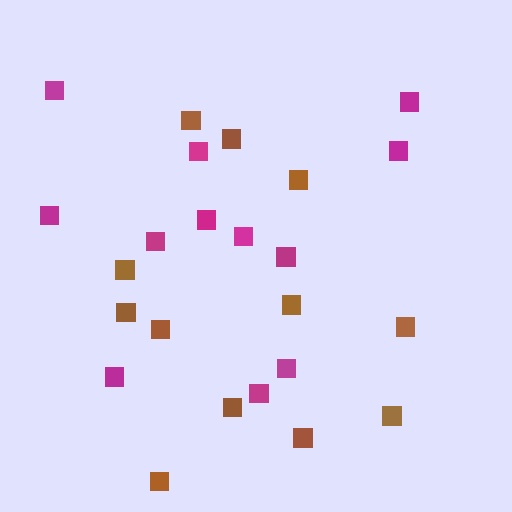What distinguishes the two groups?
There are 2 groups: one group of brown squares (12) and one group of magenta squares (12).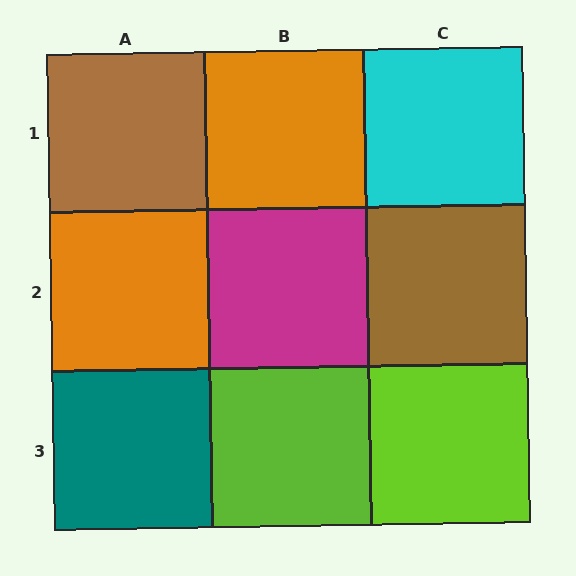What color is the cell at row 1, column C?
Cyan.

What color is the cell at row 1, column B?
Orange.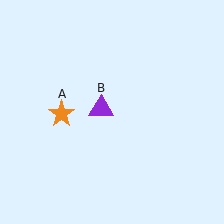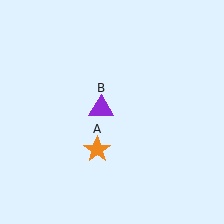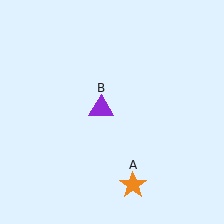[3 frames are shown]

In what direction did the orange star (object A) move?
The orange star (object A) moved down and to the right.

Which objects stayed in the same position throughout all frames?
Purple triangle (object B) remained stationary.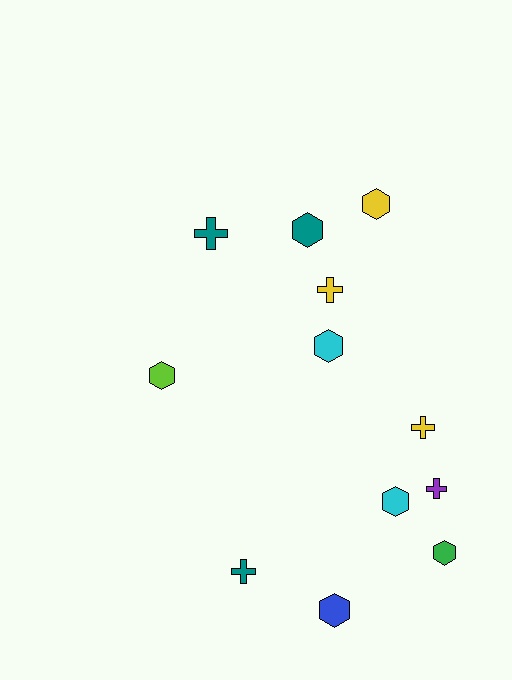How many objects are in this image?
There are 12 objects.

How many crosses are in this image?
There are 5 crosses.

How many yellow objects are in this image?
There are 3 yellow objects.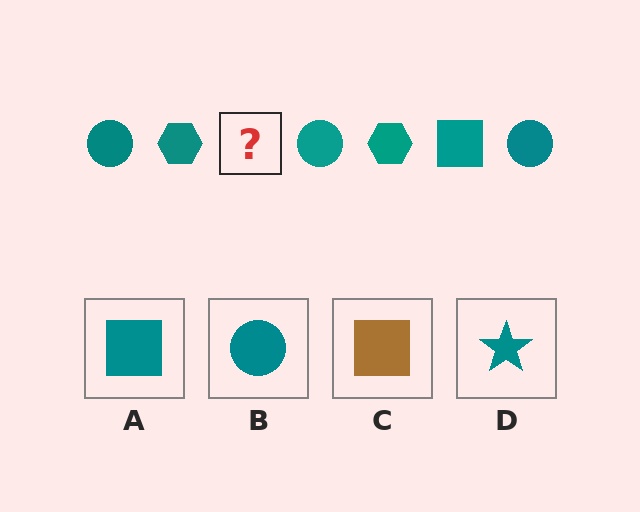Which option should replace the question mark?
Option A.